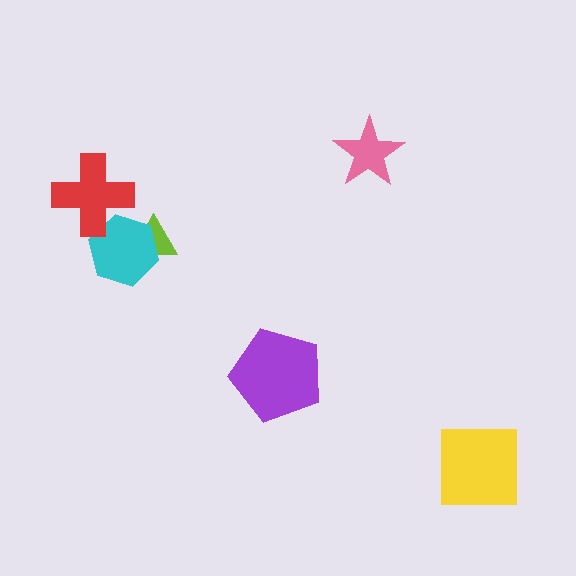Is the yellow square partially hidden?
No, no other shape covers it.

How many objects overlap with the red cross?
1 object overlaps with the red cross.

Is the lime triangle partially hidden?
Yes, it is partially covered by another shape.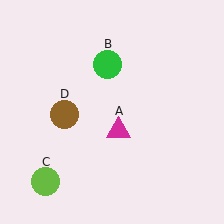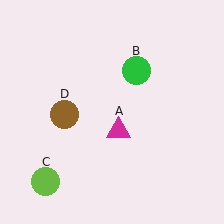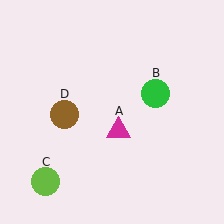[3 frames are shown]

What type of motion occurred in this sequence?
The green circle (object B) rotated clockwise around the center of the scene.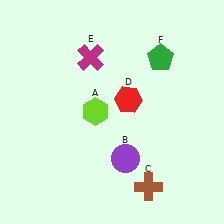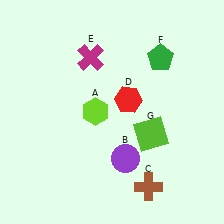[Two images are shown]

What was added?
A lime square (G) was added in Image 2.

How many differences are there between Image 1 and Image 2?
There is 1 difference between the two images.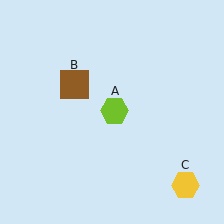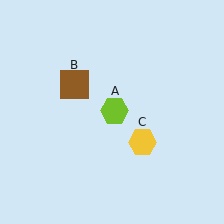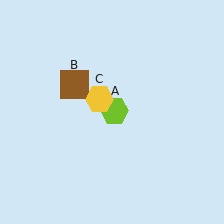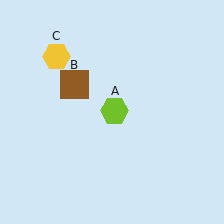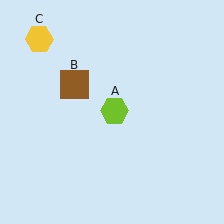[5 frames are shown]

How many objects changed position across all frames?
1 object changed position: yellow hexagon (object C).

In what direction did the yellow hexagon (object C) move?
The yellow hexagon (object C) moved up and to the left.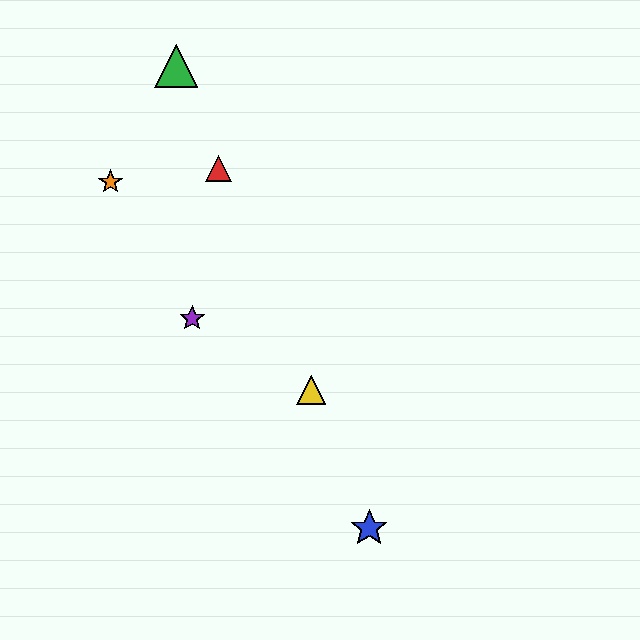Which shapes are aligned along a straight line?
The red triangle, the blue star, the green triangle, the yellow triangle are aligned along a straight line.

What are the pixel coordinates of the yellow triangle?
The yellow triangle is at (311, 390).